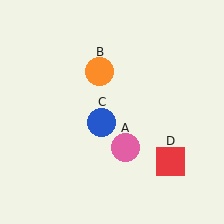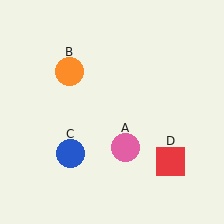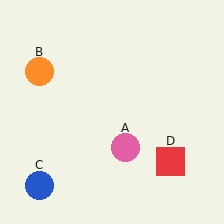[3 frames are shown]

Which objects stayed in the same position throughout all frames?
Pink circle (object A) and red square (object D) remained stationary.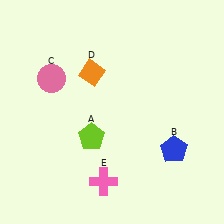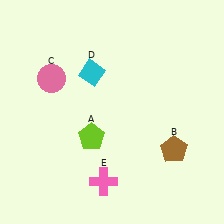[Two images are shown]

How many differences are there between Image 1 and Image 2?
There are 2 differences between the two images.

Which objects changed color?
B changed from blue to brown. D changed from orange to cyan.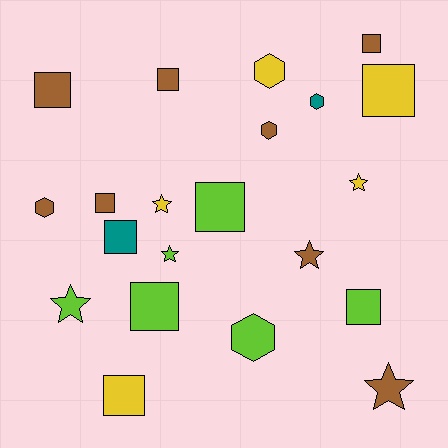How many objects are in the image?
There are 21 objects.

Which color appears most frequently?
Brown, with 8 objects.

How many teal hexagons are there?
There is 1 teal hexagon.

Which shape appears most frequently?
Square, with 10 objects.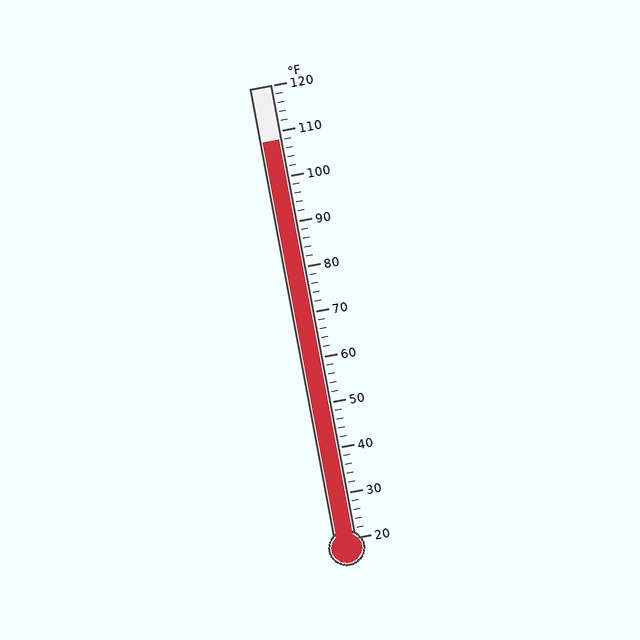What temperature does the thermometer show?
The thermometer shows approximately 108°F.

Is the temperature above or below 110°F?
The temperature is below 110°F.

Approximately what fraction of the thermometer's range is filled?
The thermometer is filled to approximately 90% of its range.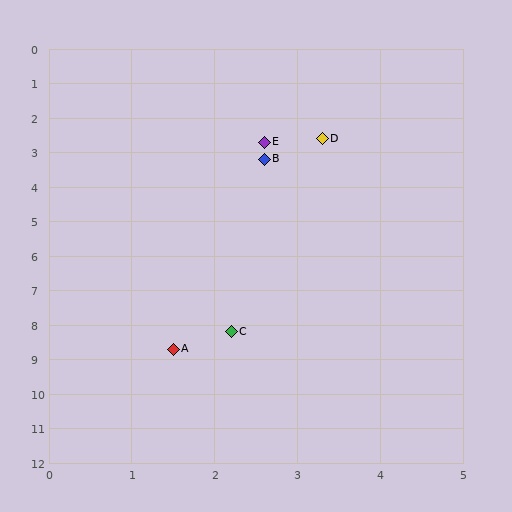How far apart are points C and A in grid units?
Points C and A are about 0.9 grid units apart.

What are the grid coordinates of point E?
Point E is at approximately (2.6, 2.7).